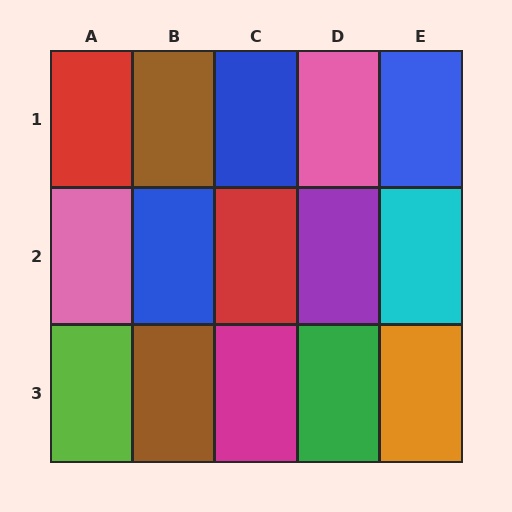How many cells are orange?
1 cell is orange.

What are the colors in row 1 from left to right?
Red, brown, blue, pink, blue.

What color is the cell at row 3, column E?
Orange.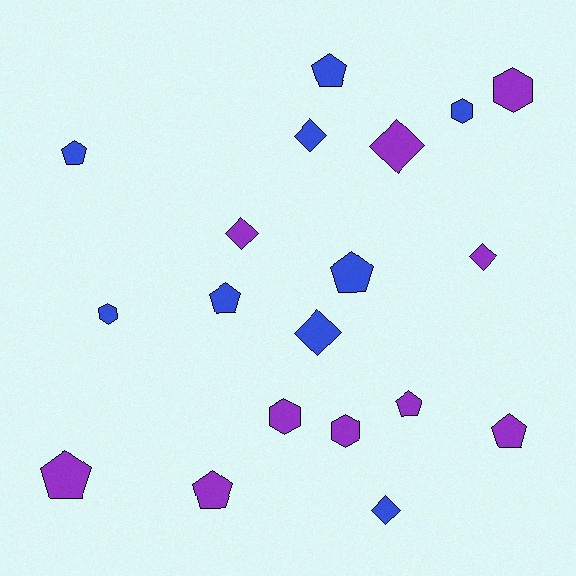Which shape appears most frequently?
Pentagon, with 8 objects.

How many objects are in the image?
There are 19 objects.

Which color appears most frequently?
Purple, with 10 objects.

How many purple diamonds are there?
There are 3 purple diamonds.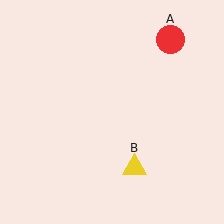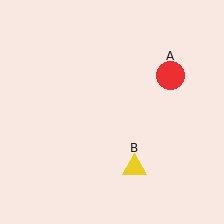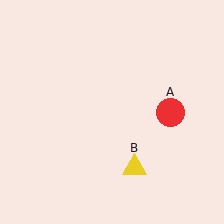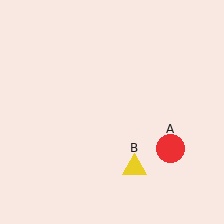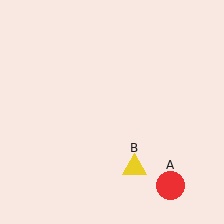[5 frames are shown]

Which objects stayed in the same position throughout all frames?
Yellow triangle (object B) remained stationary.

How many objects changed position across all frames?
1 object changed position: red circle (object A).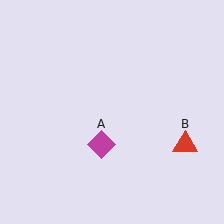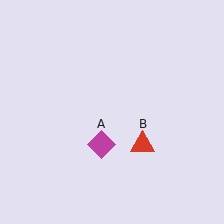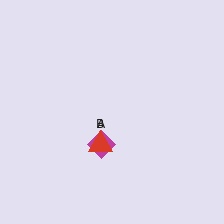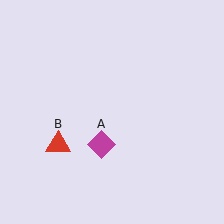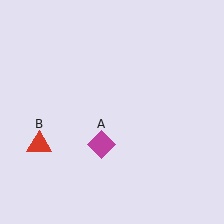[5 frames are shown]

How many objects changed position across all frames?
1 object changed position: red triangle (object B).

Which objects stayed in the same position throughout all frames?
Magenta diamond (object A) remained stationary.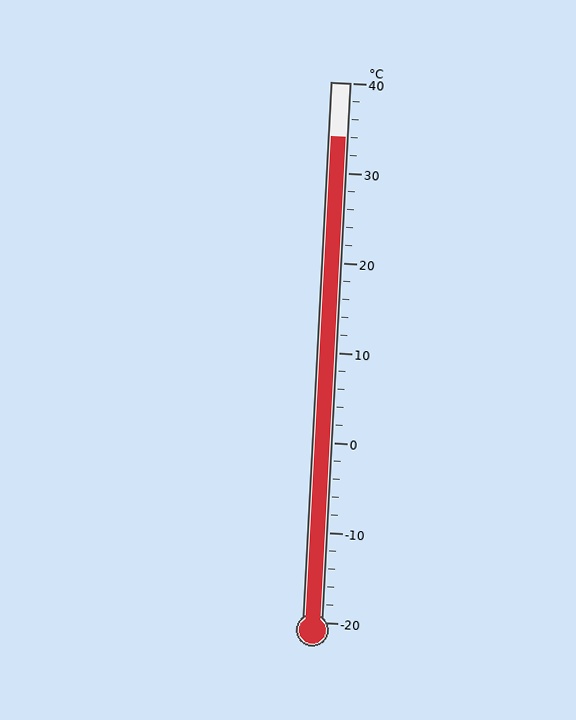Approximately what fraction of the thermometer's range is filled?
The thermometer is filled to approximately 90% of its range.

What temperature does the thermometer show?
The thermometer shows approximately 34°C.